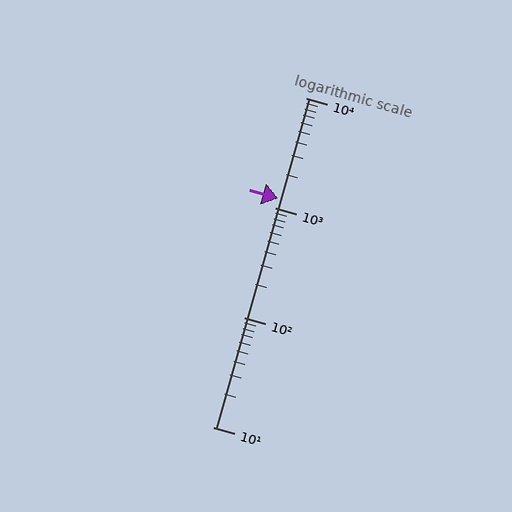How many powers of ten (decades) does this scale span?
The scale spans 3 decades, from 10 to 10000.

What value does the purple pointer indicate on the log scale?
The pointer indicates approximately 1200.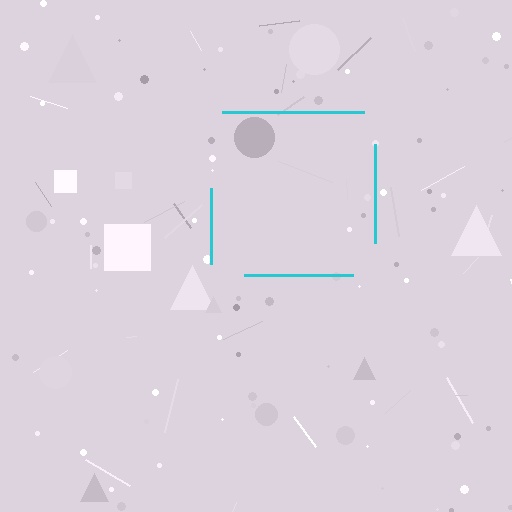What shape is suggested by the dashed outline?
The dashed outline suggests a square.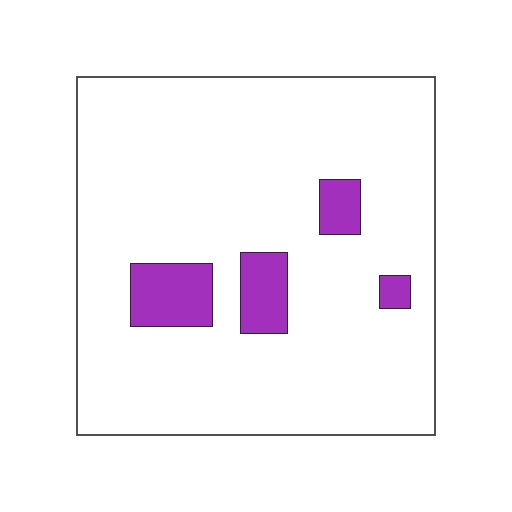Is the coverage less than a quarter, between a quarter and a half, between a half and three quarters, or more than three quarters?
Less than a quarter.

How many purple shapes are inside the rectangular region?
4.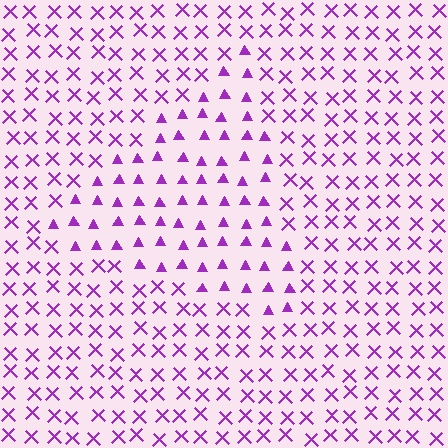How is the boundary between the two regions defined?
The boundary is defined by a change in element shape: triangles inside vs. X marks outside. All elements share the same color and spacing.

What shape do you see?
I see a triangle.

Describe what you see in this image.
The image is filled with small purple elements arranged in a uniform grid. A triangle-shaped region contains triangles, while the surrounding area contains X marks. The boundary is defined purely by the change in element shape.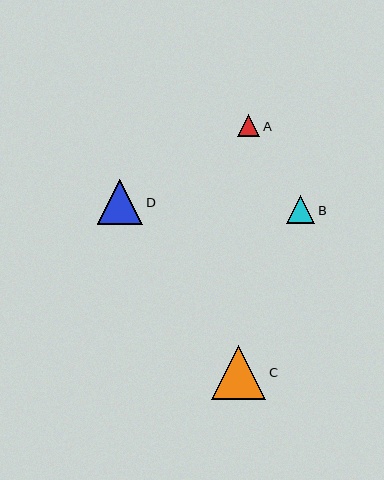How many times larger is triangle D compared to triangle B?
Triangle D is approximately 1.6 times the size of triangle B.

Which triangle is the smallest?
Triangle A is the smallest with a size of approximately 22 pixels.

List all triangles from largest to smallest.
From largest to smallest: C, D, B, A.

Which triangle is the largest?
Triangle C is the largest with a size of approximately 54 pixels.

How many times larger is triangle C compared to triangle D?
Triangle C is approximately 1.2 times the size of triangle D.